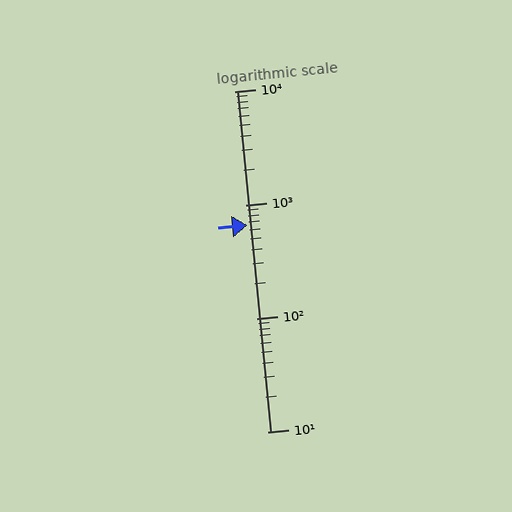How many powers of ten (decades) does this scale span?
The scale spans 3 decades, from 10 to 10000.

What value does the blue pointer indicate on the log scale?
The pointer indicates approximately 660.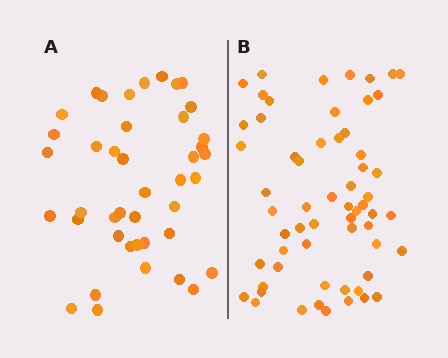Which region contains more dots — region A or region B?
Region B (the right region) has more dots.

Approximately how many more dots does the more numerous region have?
Region B has approximately 20 more dots than region A.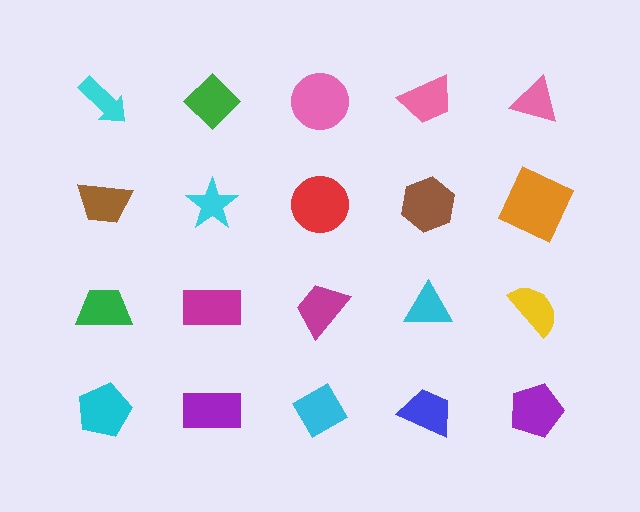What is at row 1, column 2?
A green diamond.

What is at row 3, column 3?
A magenta trapezoid.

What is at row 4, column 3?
A cyan diamond.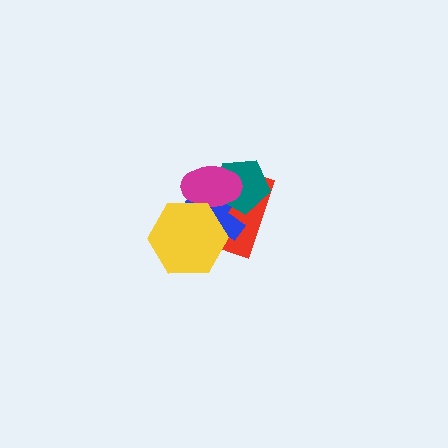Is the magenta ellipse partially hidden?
Yes, it is partially covered by another shape.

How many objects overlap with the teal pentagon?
3 objects overlap with the teal pentagon.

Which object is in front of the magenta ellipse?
The yellow hexagon is in front of the magenta ellipse.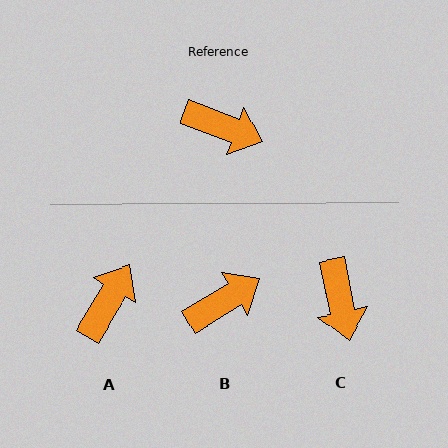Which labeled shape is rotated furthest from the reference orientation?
A, about 80 degrees away.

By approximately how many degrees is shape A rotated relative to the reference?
Approximately 80 degrees counter-clockwise.